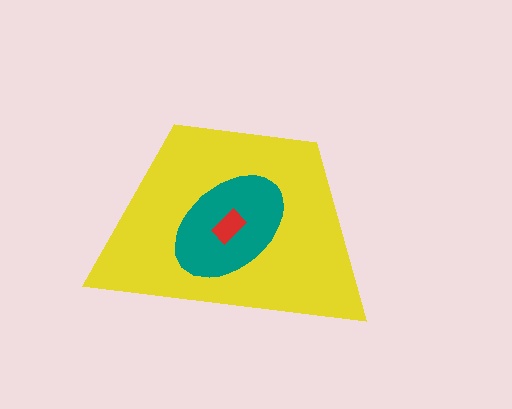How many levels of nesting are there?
3.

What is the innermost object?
The red rectangle.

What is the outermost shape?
The yellow trapezoid.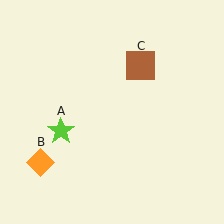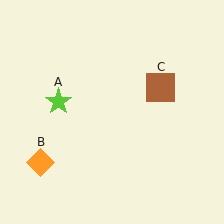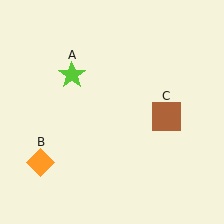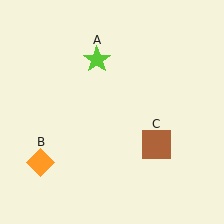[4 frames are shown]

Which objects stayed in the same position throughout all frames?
Orange diamond (object B) remained stationary.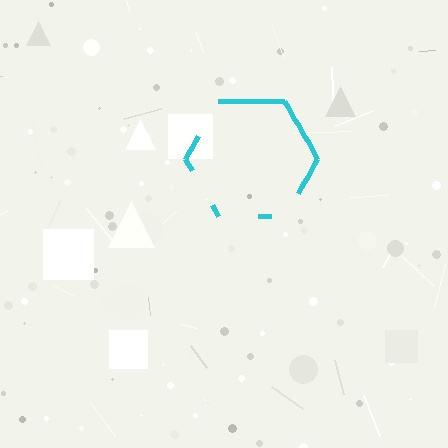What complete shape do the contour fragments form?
The contour fragments form a hexagon.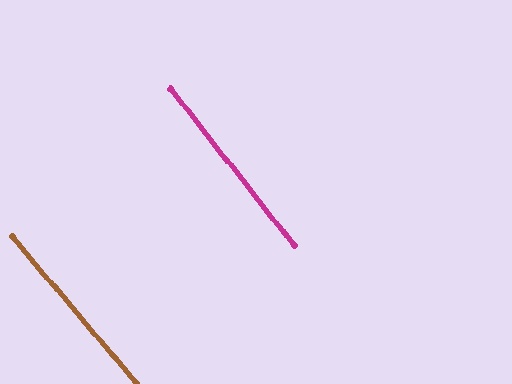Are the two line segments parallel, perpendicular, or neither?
Parallel — their directions differ by only 1.8°.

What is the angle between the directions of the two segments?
Approximately 2 degrees.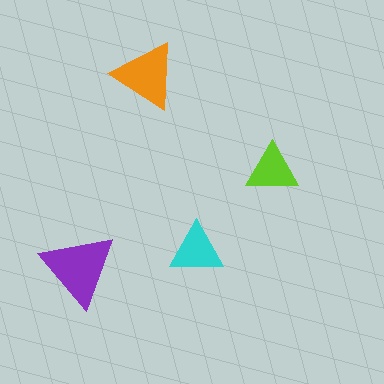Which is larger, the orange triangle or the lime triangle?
The orange one.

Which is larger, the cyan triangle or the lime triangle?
The cyan one.